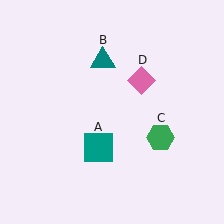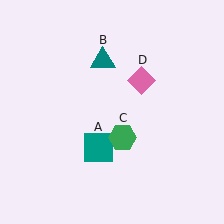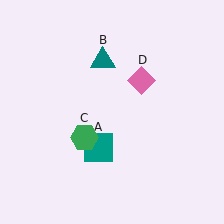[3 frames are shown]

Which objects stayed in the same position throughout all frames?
Teal square (object A) and teal triangle (object B) and pink diamond (object D) remained stationary.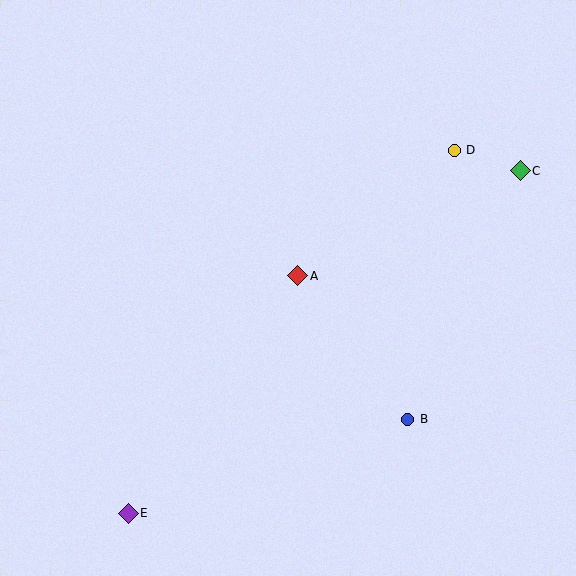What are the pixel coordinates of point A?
Point A is at (298, 276).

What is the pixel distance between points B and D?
The distance between B and D is 273 pixels.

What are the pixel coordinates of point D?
Point D is at (454, 150).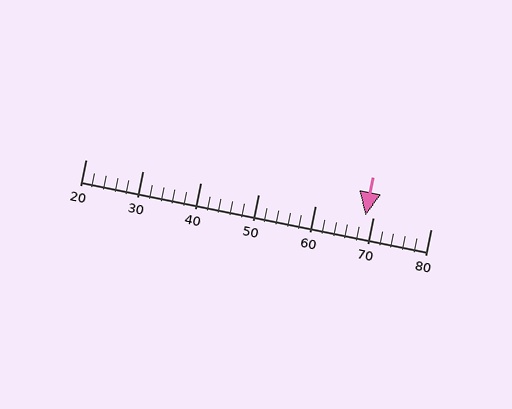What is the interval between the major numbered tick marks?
The major tick marks are spaced 10 units apart.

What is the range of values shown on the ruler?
The ruler shows values from 20 to 80.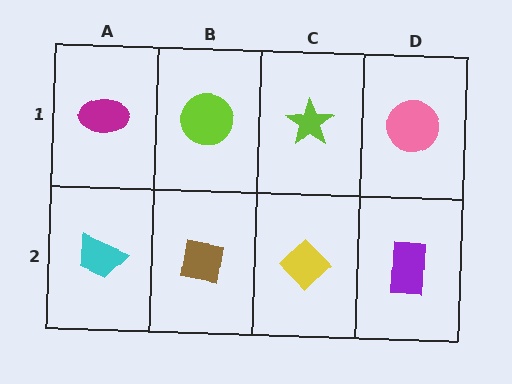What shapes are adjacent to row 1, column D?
A purple rectangle (row 2, column D), a lime star (row 1, column C).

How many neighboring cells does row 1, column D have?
2.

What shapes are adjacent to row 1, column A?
A cyan trapezoid (row 2, column A), a lime circle (row 1, column B).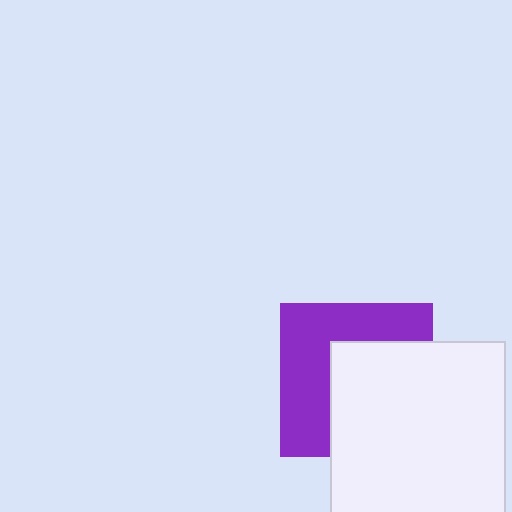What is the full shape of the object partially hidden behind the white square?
The partially hidden object is a purple square.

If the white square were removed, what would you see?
You would see the complete purple square.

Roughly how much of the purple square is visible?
About half of it is visible (roughly 49%).